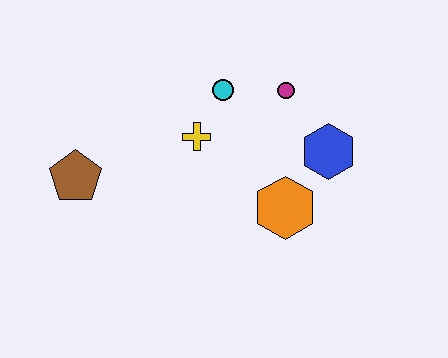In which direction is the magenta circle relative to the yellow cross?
The magenta circle is to the right of the yellow cross.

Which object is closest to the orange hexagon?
The blue hexagon is closest to the orange hexagon.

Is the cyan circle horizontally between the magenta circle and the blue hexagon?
No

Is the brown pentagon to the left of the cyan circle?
Yes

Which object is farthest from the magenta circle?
The brown pentagon is farthest from the magenta circle.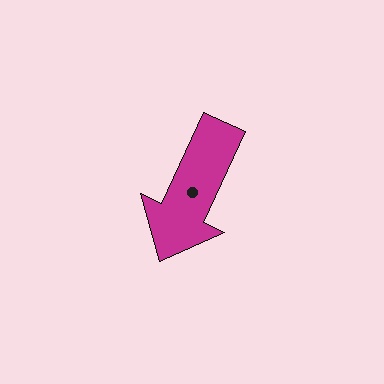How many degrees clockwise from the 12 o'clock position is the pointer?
Approximately 205 degrees.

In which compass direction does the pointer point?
Southwest.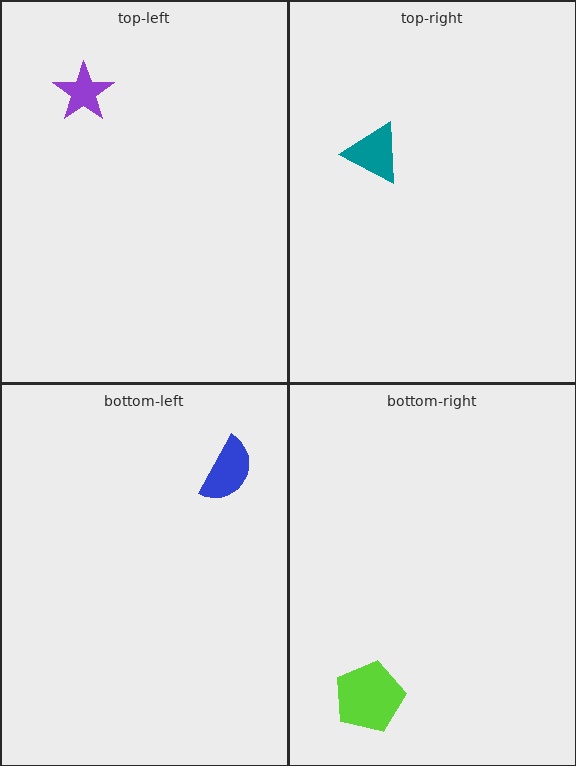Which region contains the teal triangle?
The top-right region.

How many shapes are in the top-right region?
1.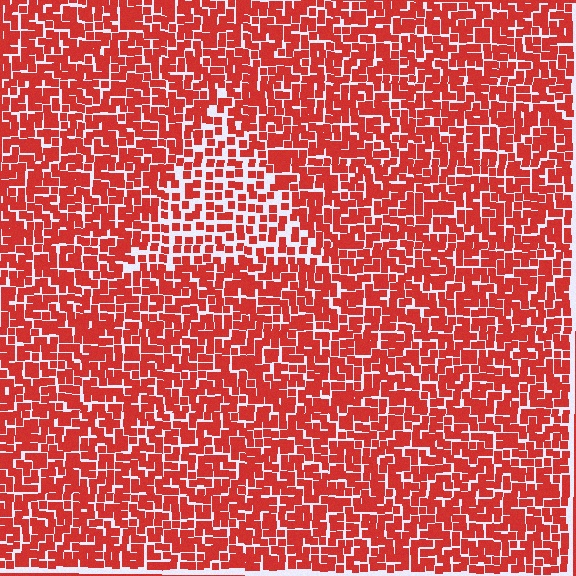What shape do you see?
I see a triangle.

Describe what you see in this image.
The image contains small red elements arranged at two different densities. A triangle-shaped region is visible where the elements are less densely packed than the surrounding area.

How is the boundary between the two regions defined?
The boundary is defined by a change in element density (approximately 1.7x ratio). All elements are the same color, size, and shape.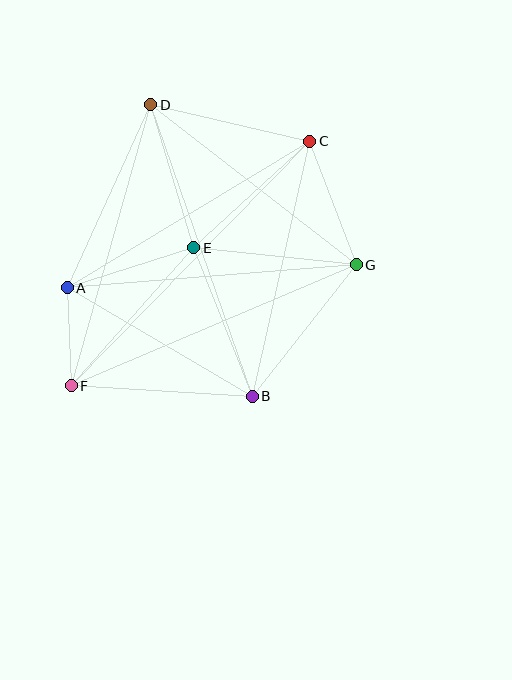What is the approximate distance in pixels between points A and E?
The distance between A and E is approximately 133 pixels.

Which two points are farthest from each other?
Points C and F are farthest from each other.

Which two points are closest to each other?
Points A and F are closest to each other.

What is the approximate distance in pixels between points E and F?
The distance between E and F is approximately 185 pixels.